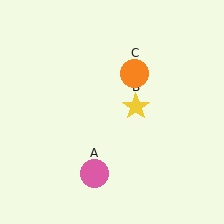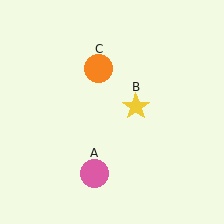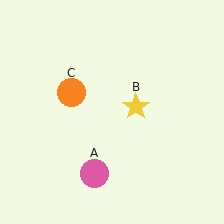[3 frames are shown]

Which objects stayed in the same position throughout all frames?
Pink circle (object A) and yellow star (object B) remained stationary.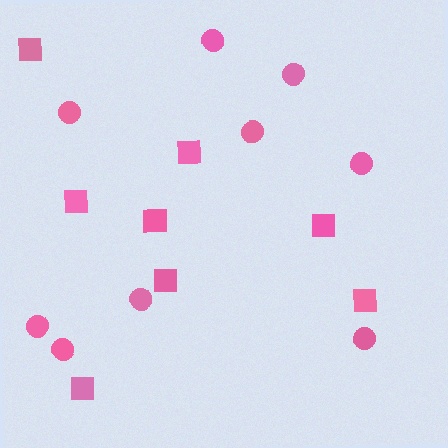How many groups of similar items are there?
There are 2 groups: one group of circles (9) and one group of squares (8).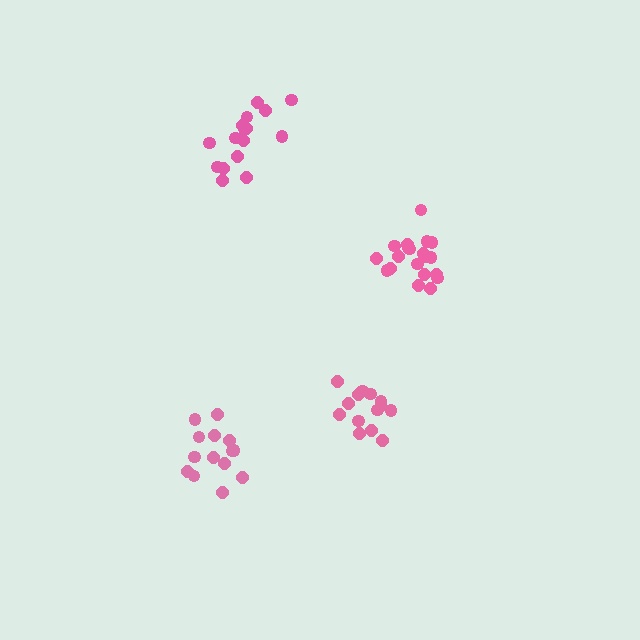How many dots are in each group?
Group 1: 14 dots, Group 2: 16 dots, Group 3: 20 dots, Group 4: 14 dots (64 total).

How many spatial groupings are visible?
There are 4 spatial groupings.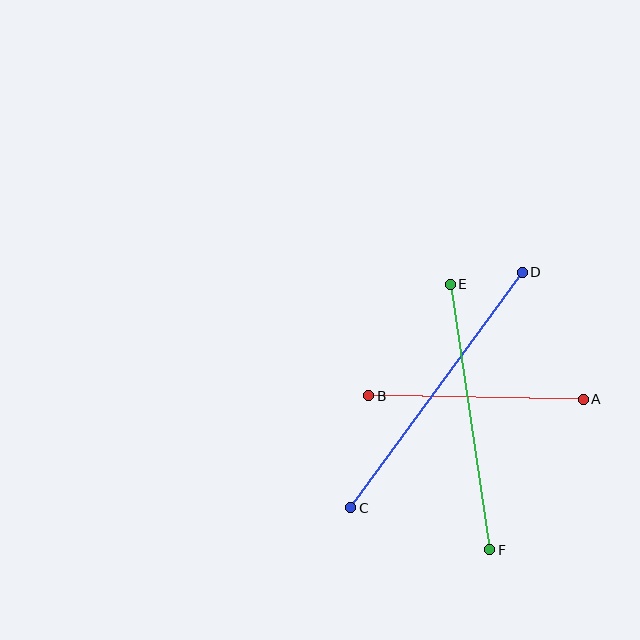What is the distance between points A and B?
The distance is approximately 215 pixels.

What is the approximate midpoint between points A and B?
The midpoint is at approximately (476, 398) pixels.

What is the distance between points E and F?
The distance is approximately 269 pixels.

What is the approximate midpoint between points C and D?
The midpoint is at approximately (436, 390) pixels.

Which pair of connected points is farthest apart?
Points C and D are farthest apart.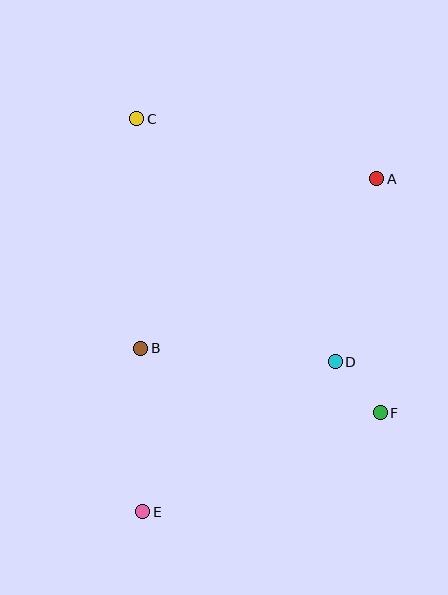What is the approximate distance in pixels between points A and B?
The distance between A and B is approximately 290 pixels.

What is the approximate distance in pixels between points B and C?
The distance between B and C is approximately 230 pixels.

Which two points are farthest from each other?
Points A and E are farthest from each other.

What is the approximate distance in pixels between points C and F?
The distance between C and F is approximately 382 pixels.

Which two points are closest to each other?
Points D and F are closest to each other.